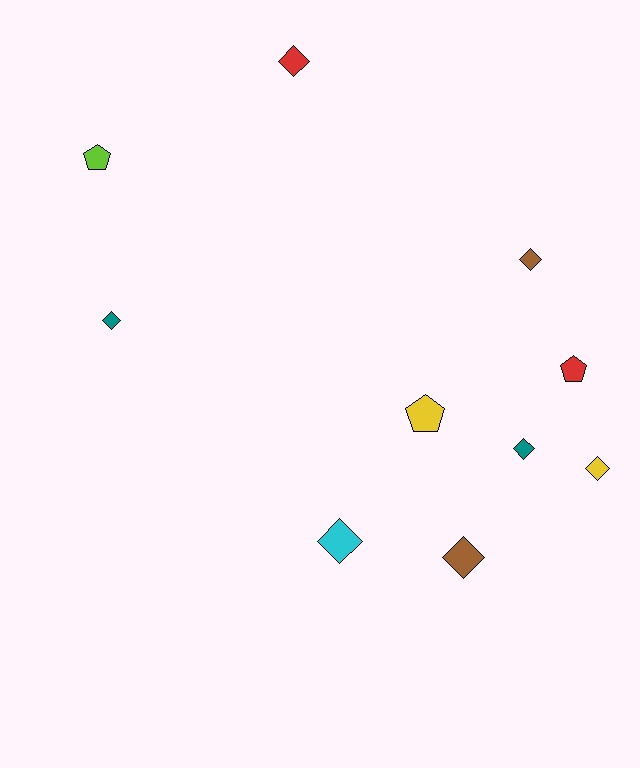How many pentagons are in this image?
There are 3 pentagons.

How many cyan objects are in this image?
There is 1 cyan object.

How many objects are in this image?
There are 10 objects.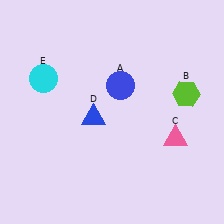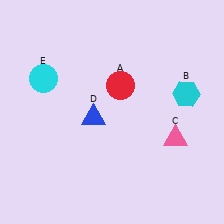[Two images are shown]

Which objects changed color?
A changed from blue to red. B changed from lime to cyan.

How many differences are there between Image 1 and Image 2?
There are 2 differences between the two images.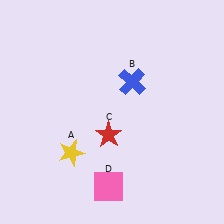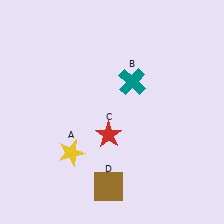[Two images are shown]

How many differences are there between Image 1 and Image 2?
There are 2 differences between the two images.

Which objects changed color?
B changed from blue to teal. D changed from pink to brown.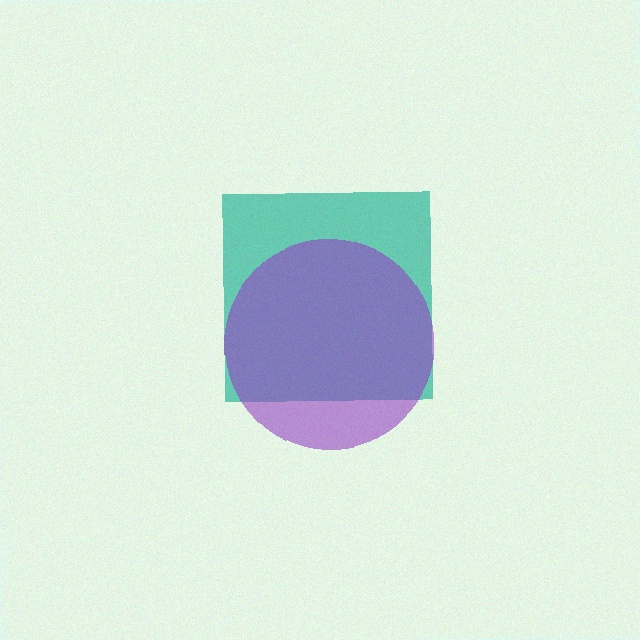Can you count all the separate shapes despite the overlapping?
Yes, there are 2 separate shapes.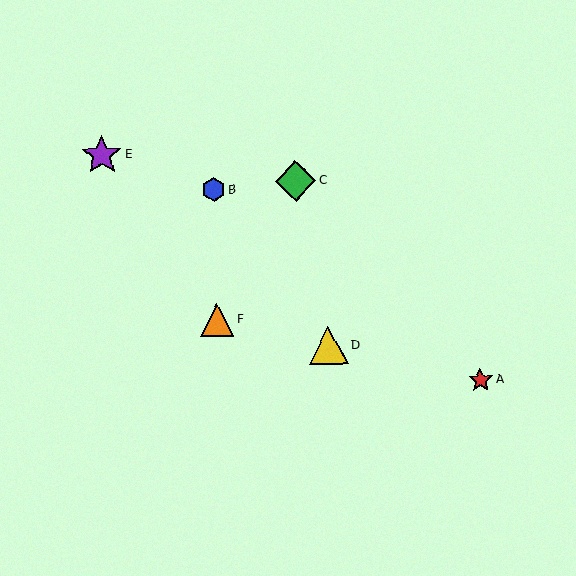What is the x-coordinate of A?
Object A is at x≈480.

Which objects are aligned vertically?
Objects B, F are aligned vertically.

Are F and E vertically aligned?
No, F is at x≈217 and E is at x≈102.